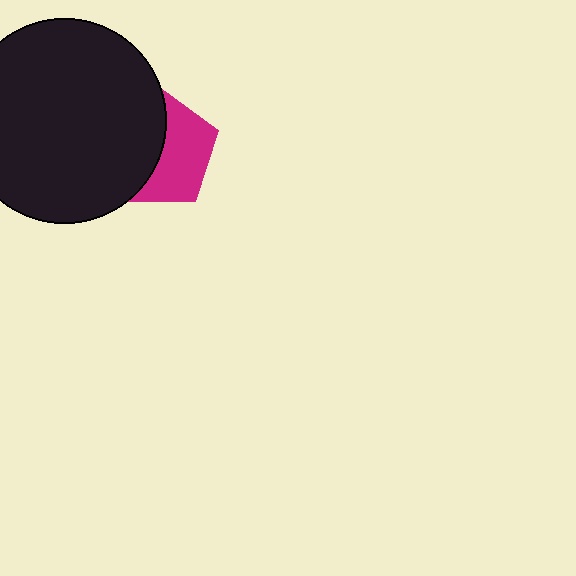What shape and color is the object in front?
The object in front is a black circle.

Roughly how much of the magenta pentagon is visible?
About half of it is visible (roughly 50%).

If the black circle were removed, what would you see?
You would see the complete magenta pentagon.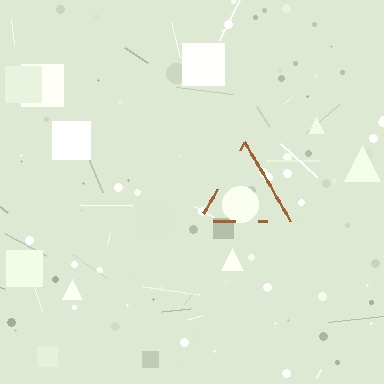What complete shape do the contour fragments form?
The contour fragments form a triangle.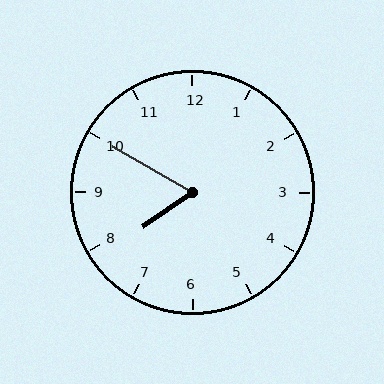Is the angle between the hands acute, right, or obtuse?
It is acute.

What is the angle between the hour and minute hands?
Approximately 65 degrees.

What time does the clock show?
7:50.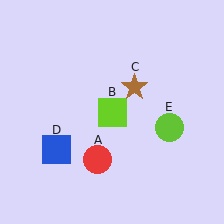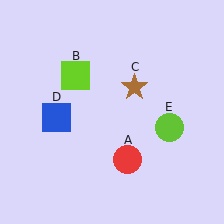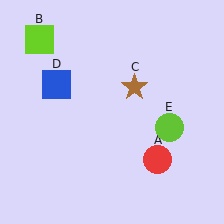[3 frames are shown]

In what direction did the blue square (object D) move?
The blue square (object D) moved up.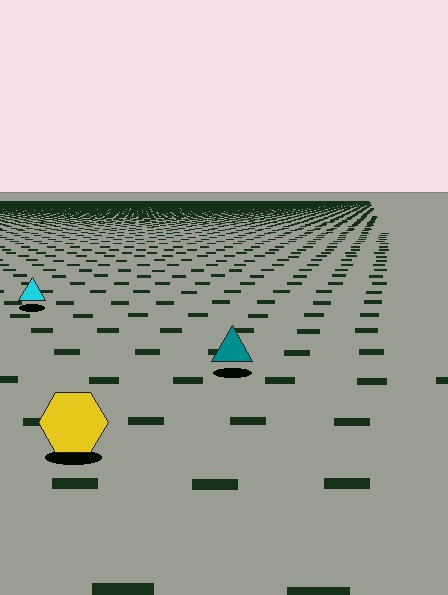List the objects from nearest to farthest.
From nearest to farthest: the yellow hexagon, the teal triangle, the cyan triangle.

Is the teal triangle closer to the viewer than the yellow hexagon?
No. The yellow hexagon is closer — you can tell from the texture gradient: the ground texture is coarser near it.